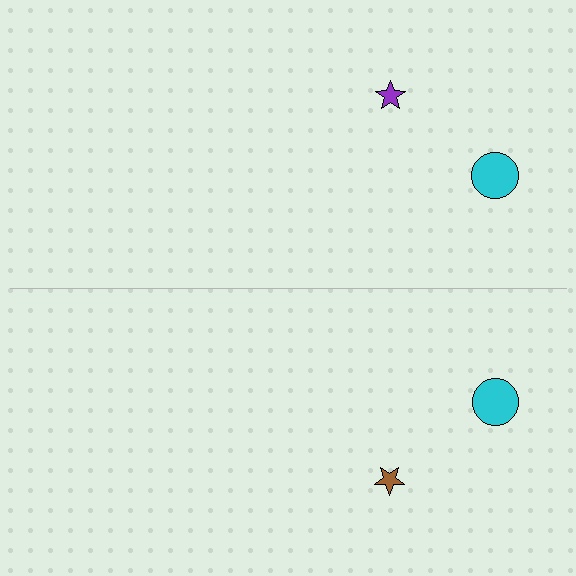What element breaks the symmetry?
The brown star on the bottom side breaks the symmetry — its mirror counterpart is purple.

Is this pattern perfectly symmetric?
No, the pattern is not perfectly symmetric. The brown star on the bottom side breaks the symmetry — its mirror counterpart is purple.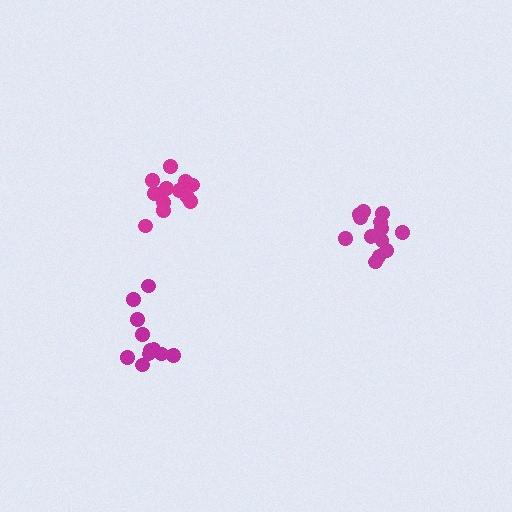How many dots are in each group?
Group 1: 14 dots, Group 2: 12 dots, Group 3: 11 dots (37 total).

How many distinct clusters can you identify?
There are 3 distinct clusters.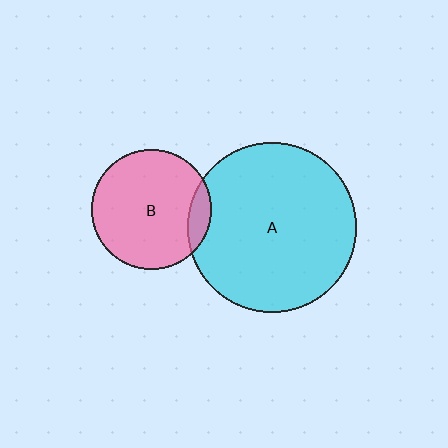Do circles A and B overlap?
Yes.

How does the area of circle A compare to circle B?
Approximately 2.0 times.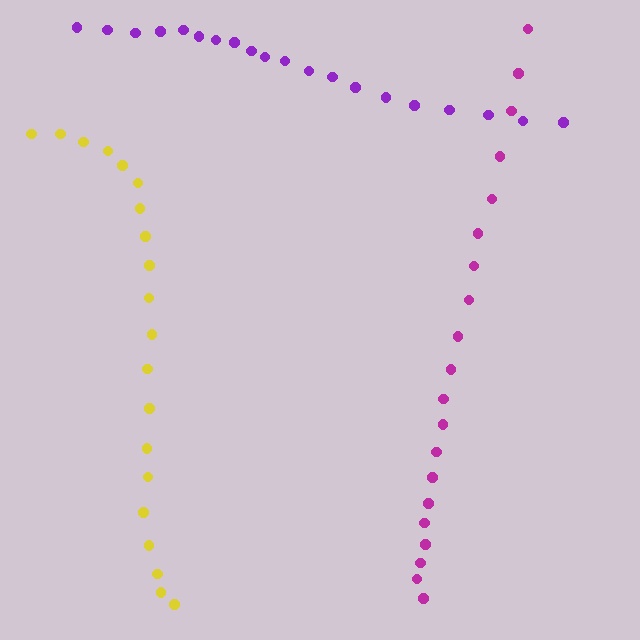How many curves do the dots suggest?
There are 3 distinct paths.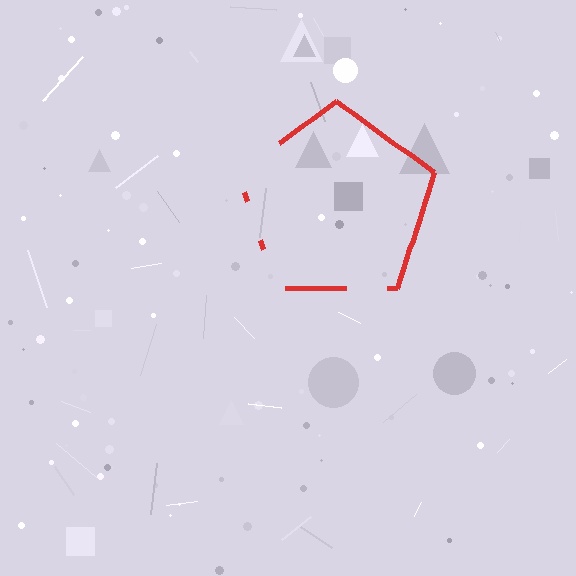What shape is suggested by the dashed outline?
The dashed outline suggests a pentagon.